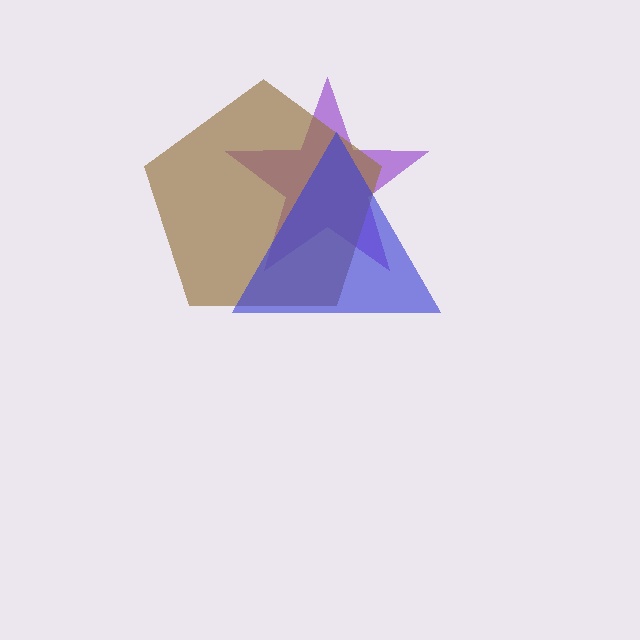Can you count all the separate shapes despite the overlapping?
Yes, there are 3 separate shapes.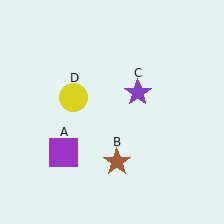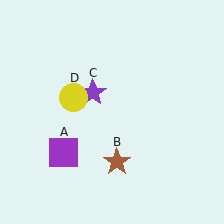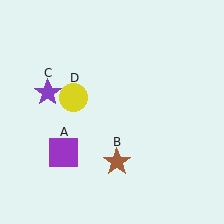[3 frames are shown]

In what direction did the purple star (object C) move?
The purple star (object C) moved left.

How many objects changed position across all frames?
1 object changed position: purple star (object C).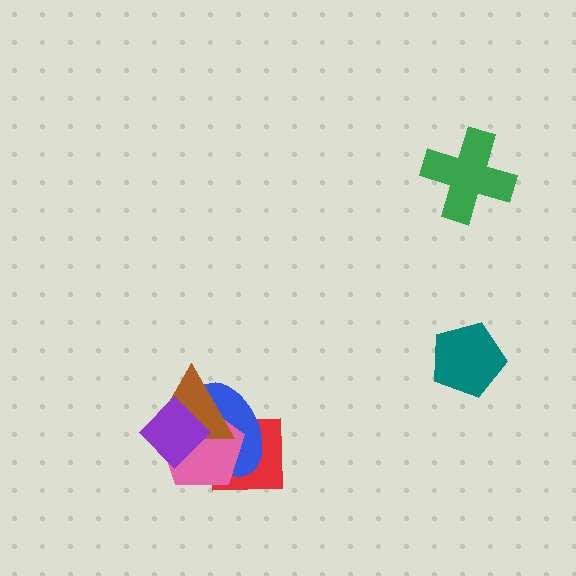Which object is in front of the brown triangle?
The purple diamond is in front of the brown triangle.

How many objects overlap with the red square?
3 objects overlap with the red square.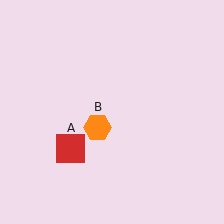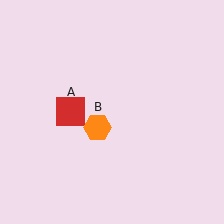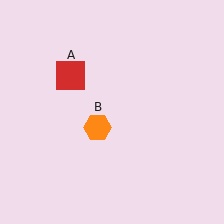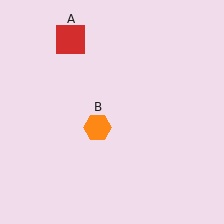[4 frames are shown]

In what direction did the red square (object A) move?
The red square (object A) moved up.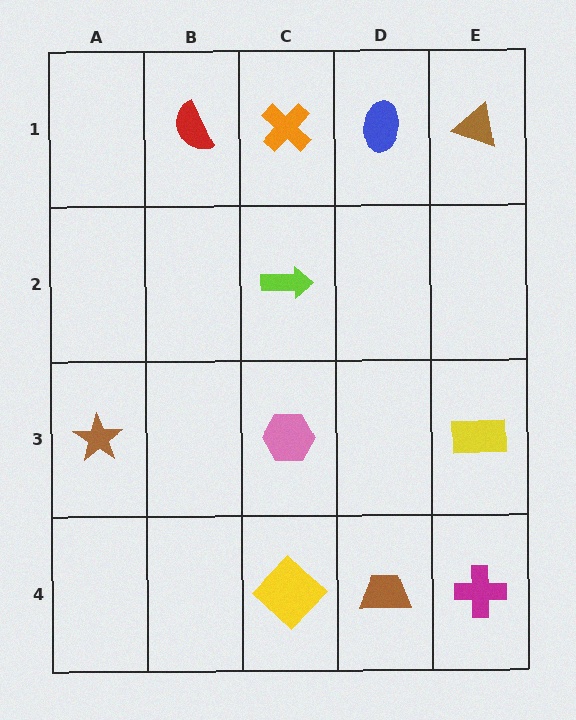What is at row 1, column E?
A brown triangle.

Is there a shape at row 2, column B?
No, that cell is empty.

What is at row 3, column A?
A brown star.